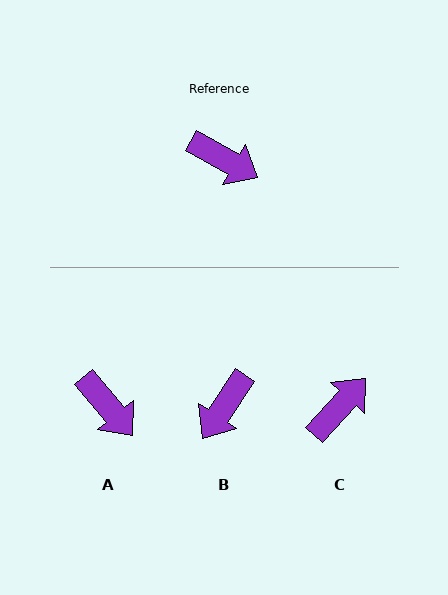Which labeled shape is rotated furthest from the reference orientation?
B, about 95 degrees away.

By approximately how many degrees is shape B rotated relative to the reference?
Approximately 95 degrees clockwise.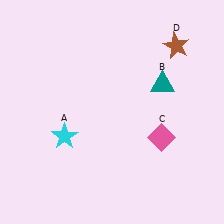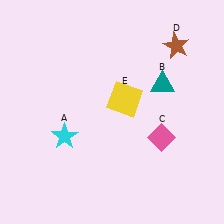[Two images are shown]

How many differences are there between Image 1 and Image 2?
There is 1 difference between the two images.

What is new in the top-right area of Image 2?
A yellow square (E) was added in the top-right area of Image 2.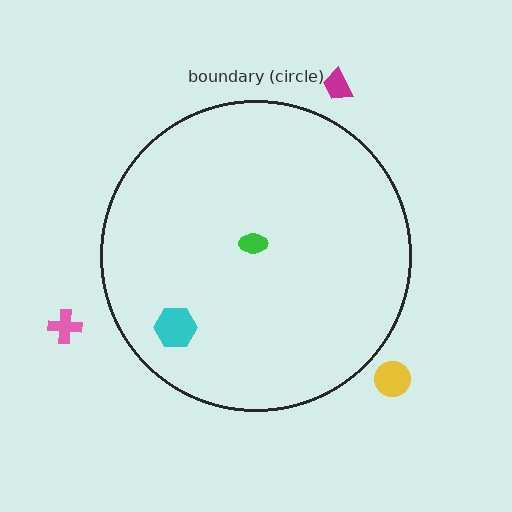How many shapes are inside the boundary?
2 inside, 3 outside.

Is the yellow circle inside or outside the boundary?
Outside.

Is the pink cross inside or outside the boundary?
Outside.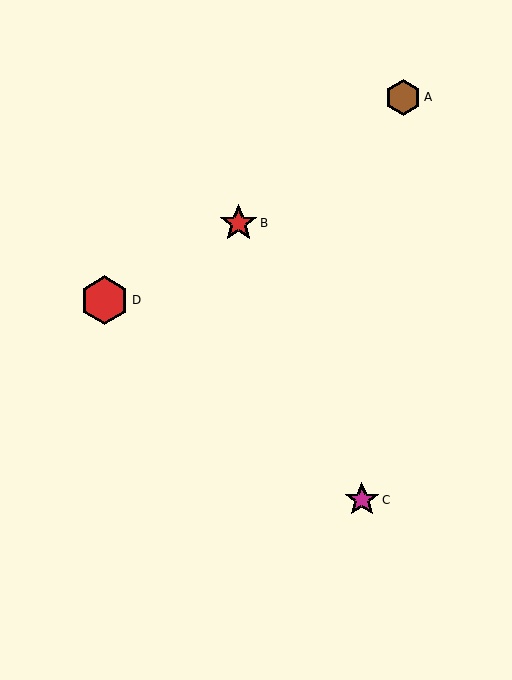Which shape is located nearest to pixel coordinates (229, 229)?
The red star (labeled B) at (238, 223) is nearest to that location.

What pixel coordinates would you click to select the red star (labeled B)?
Click at (238, 223) to select the red star B.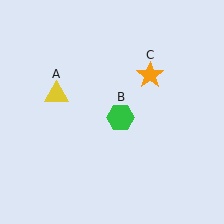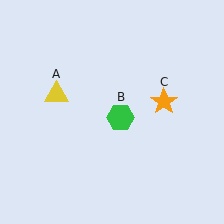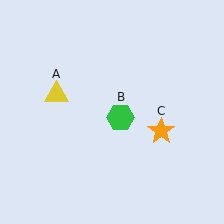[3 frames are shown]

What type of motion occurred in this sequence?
The orange star (object C) rotated clockwise around the center of the scene.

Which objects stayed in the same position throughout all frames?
Yellow triangle (object A) and green hexagon (object B) remained stationary.